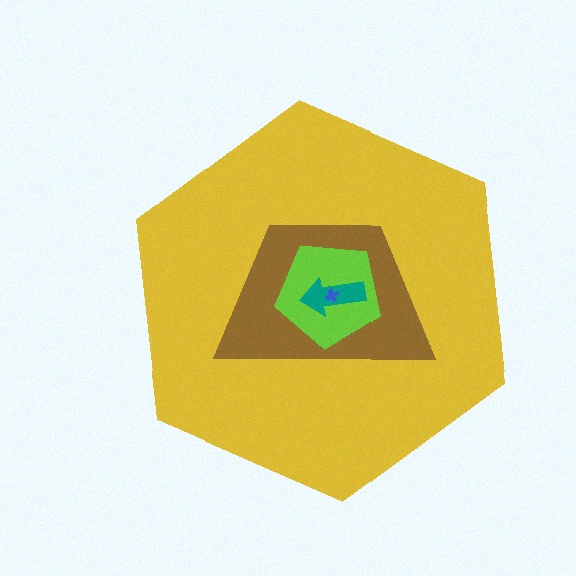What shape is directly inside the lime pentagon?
The teal arrow.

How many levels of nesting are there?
5.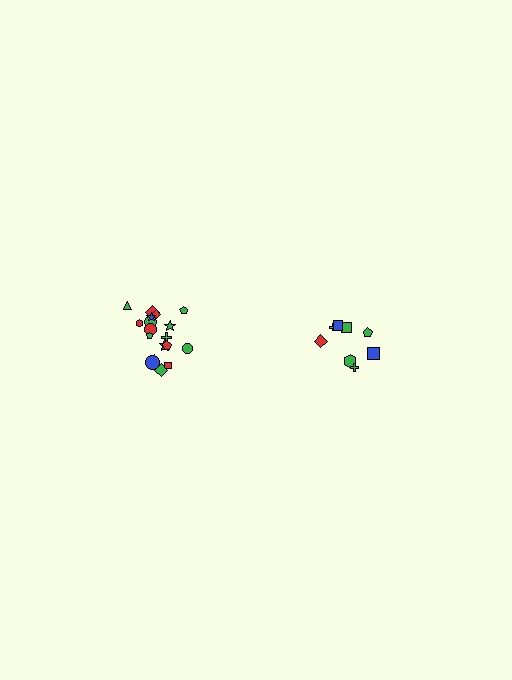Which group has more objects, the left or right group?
The left group.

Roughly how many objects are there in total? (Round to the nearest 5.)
Roughly 25 objects in total.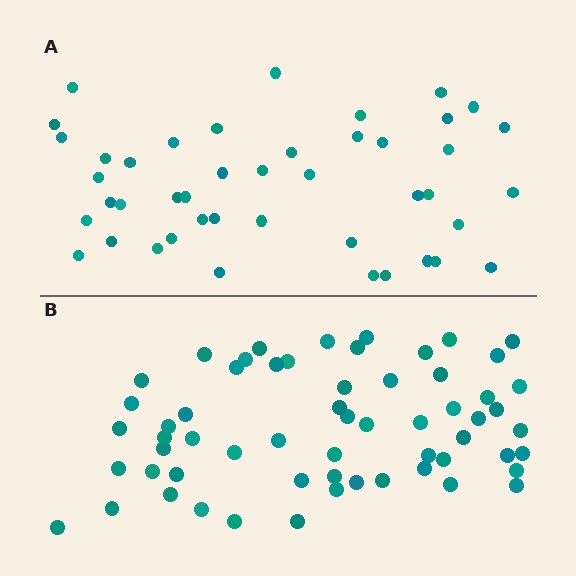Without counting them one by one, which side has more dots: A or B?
Region B (the bottom region) has more dots.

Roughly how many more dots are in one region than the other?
Region B has approximately 15 more dots than region A.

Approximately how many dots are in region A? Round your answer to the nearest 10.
About 40 dots. (The exact count is 44, which rounds to 40.)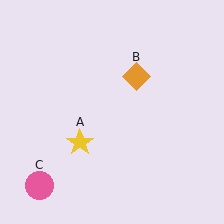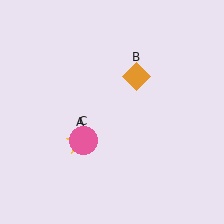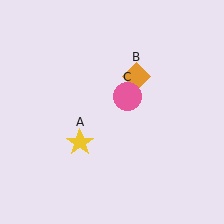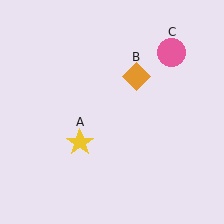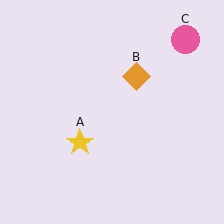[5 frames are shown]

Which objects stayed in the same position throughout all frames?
Yellow star (object A) and orange diamond (object B) remained stationary.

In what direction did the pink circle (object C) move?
The pink circle (object C) moved up and to the right.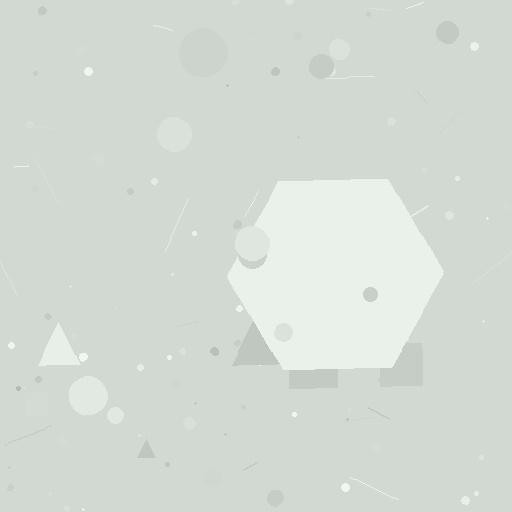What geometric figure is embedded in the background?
A hexagon is embedded in the background.